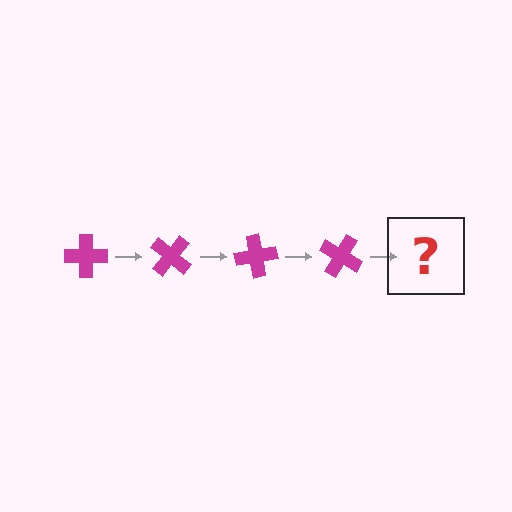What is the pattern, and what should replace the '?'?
The pattern is that the cross rotates 40 degrees each step. The '?' should be a magenta cross rotated 160 degrees.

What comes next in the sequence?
The next element should be a magenta cross rotated 160 degrees.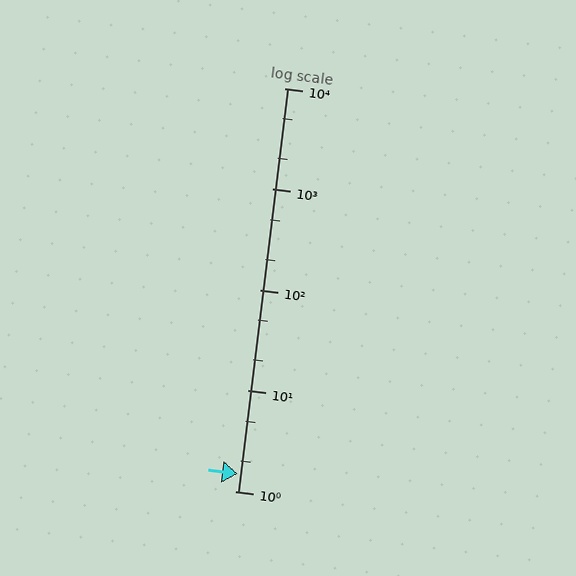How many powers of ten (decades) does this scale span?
The scale spans 4 decades, from 1 to 10000.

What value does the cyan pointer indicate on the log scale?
The pointer indicates approximately 1.5.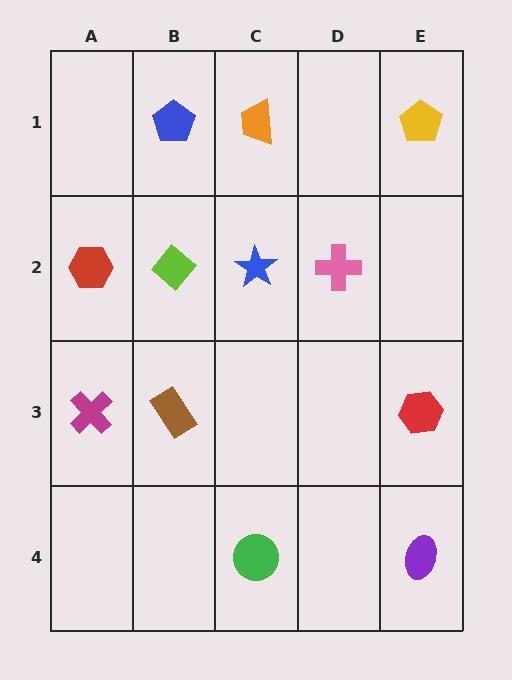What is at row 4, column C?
A green circle.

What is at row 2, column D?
A pink cross.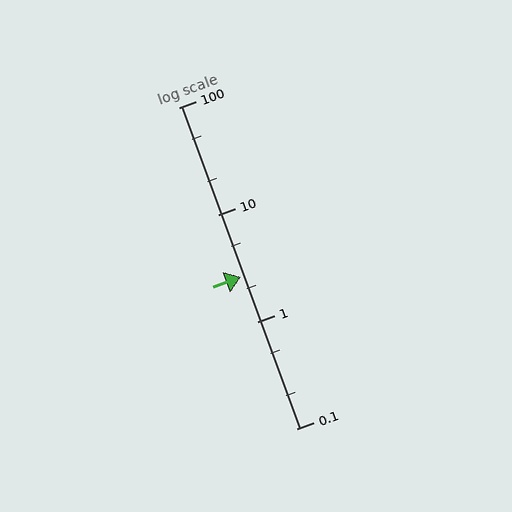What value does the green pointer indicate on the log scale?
The pointer indicates approximately 2.6.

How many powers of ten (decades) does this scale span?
The scale spans 3 decades, from 0.1 to 100.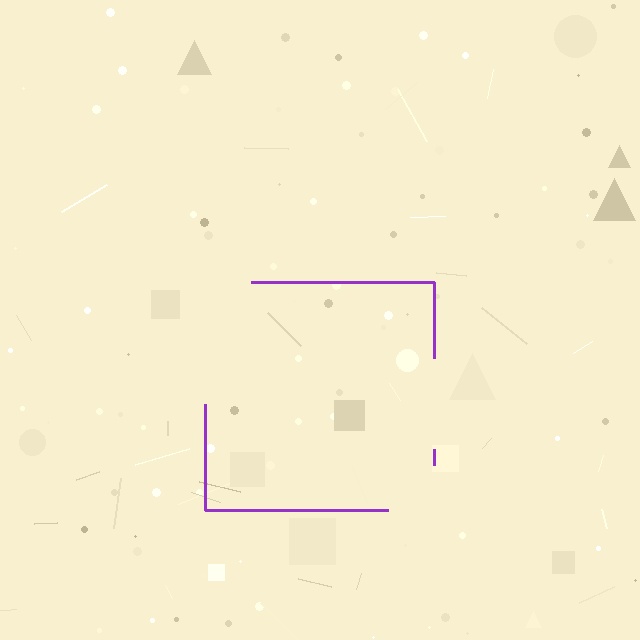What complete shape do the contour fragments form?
The contour fragments form a square.